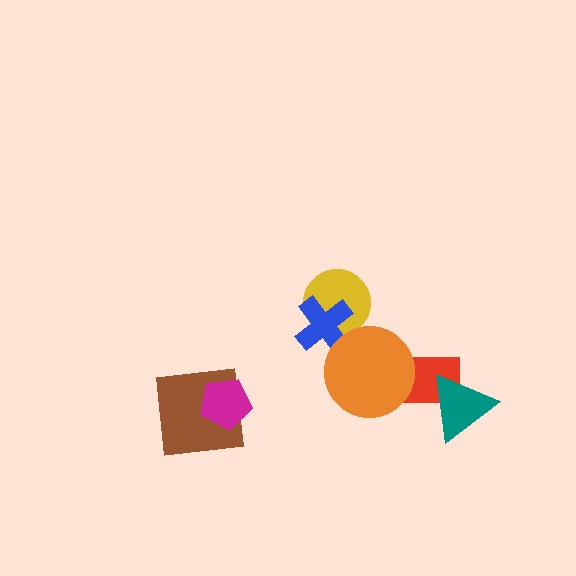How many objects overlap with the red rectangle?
2 objects overlap with the red rectangle.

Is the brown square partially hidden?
Yes, it is partially covered by another shape.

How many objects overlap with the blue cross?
2 objects overlap with the blue cross.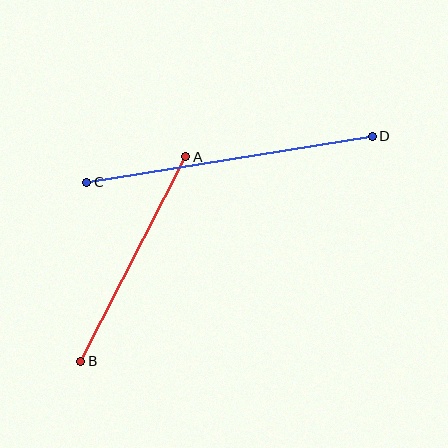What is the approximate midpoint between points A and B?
The midpoint is at approximately (133, 259) pixels.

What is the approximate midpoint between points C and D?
The midpoint is at approximately (230, 159) pixels.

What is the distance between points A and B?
The distance is approximately 230 pixels.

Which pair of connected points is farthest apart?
Points C and D are farthest apart.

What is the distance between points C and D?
The distance is approximately 289 pixels.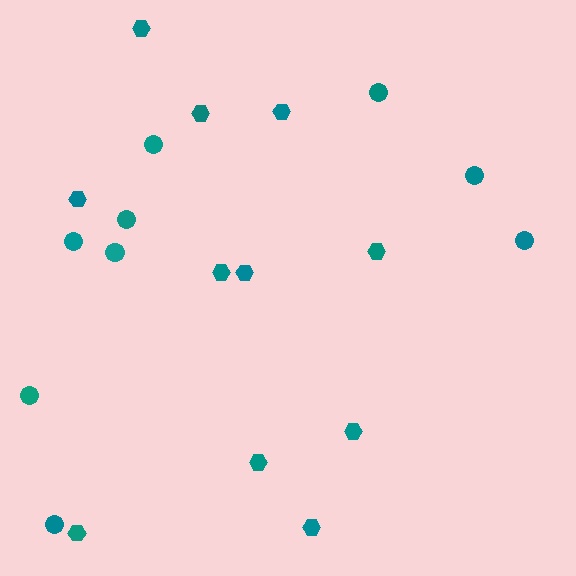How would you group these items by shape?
There are 2 groups: one group of circles (9) and one group of hexagons (11).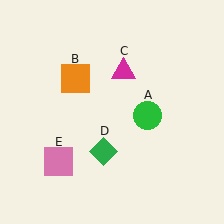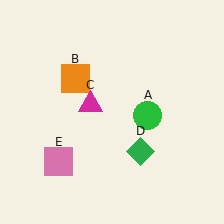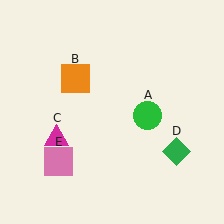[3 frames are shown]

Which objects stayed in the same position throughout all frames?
Green circle (object A) and orange square (object B) and pink square (object E) remained stationary.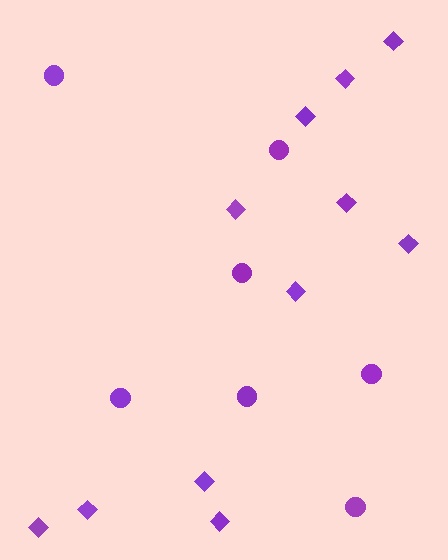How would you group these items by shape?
There are 2 groups: one group of circles (7) and one group of diamonds (11).